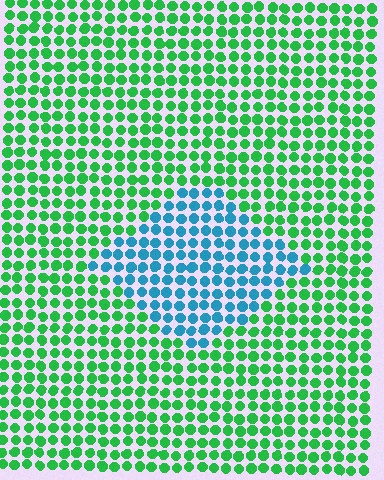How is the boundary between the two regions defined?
The boundary is defined purely by a slight shift in hue (about 62 degrees). Spacing, size, and orientation are identical on both sides.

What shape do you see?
I see a diamond.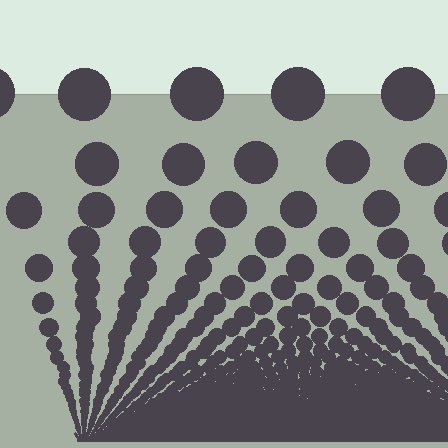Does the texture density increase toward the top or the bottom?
Density increases toward the bottom.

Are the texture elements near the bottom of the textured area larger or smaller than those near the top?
Smaller. The gradient is inverted — elements near the bottom are smaller and denser.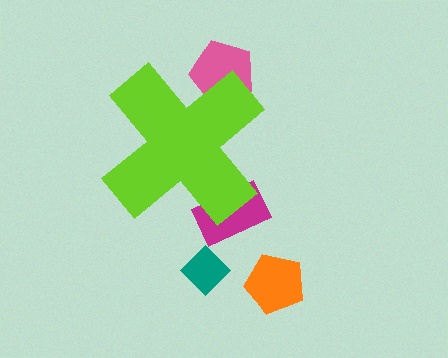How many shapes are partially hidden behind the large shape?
2 shapes are partially hidden.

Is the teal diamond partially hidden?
No, the teal diamond is fully visible.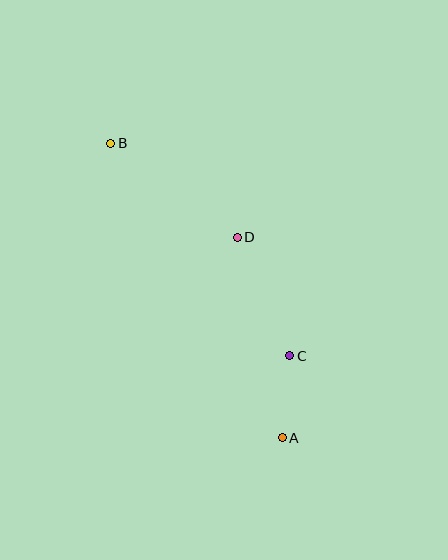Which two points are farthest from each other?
Points A and B are farthest from each other.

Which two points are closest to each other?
Points A and C are closest to each other.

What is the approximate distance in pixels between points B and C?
The distance between B and C is approximately 278 pixels.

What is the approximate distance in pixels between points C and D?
The distance between C and D is approximately 130 pixels.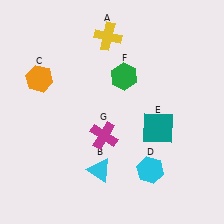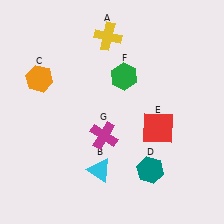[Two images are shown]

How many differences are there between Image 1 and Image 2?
There are 2 differences between the two images.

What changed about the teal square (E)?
In Image 1, E is teal. In Image 2, it changed to red.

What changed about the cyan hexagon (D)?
In Image 1, D is cyan. In Image 2, it changed to teal.